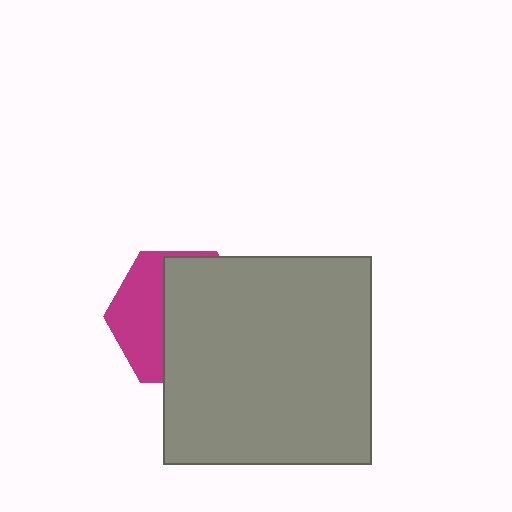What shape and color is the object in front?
The object in front is a gray square.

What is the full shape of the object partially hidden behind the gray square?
The partially hidden object is a magenta hexagon.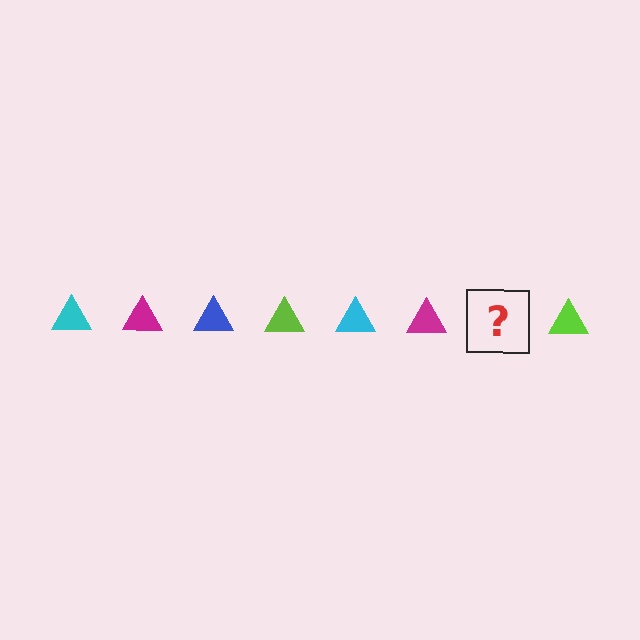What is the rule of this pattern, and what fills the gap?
The rule is that the pattern cycles through cyan, magenta, blue, lime triangles. The gap should be filled with a blue triangle.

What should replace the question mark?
The question mark should be replaced with a blue triangle.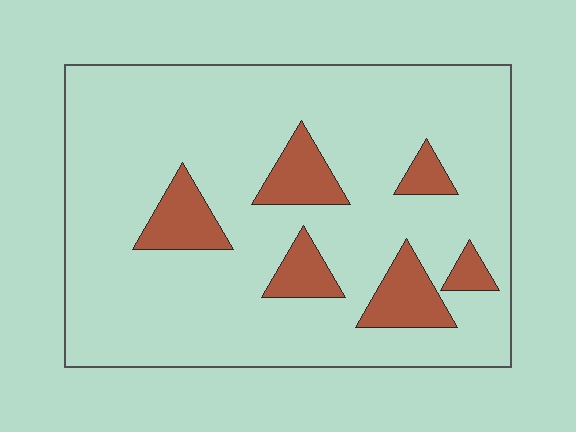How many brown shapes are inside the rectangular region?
6.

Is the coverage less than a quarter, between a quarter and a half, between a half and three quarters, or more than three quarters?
Less than a quarter.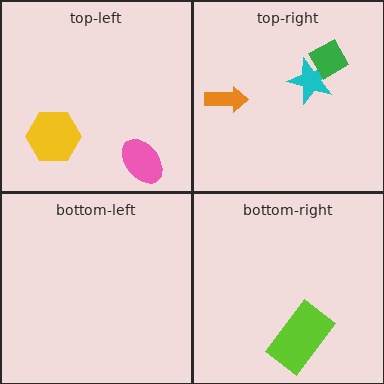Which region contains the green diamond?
The top-right region.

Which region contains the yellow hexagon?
The top-left region.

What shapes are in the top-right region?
The orange arrow, the cyan star, the green diamond.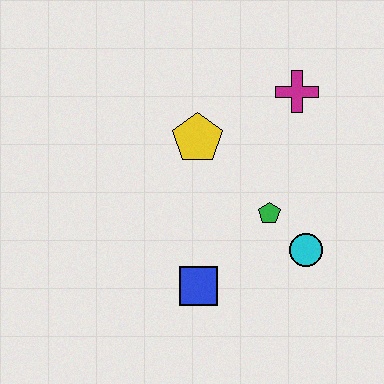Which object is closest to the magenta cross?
The yellow pentagon is closest to the magenta cross.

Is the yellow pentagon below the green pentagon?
No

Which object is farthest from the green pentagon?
The magenta cross is farthest from the green pentagon.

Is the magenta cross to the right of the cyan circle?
No